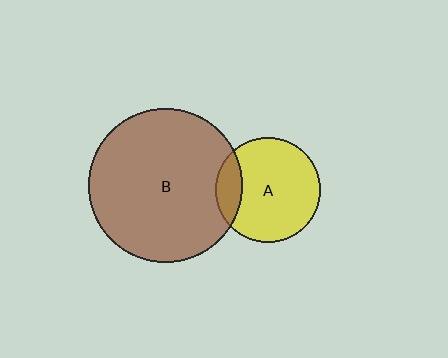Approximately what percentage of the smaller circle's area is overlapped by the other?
Approximately 15%.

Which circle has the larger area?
Circle B (brown).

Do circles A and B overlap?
Yes.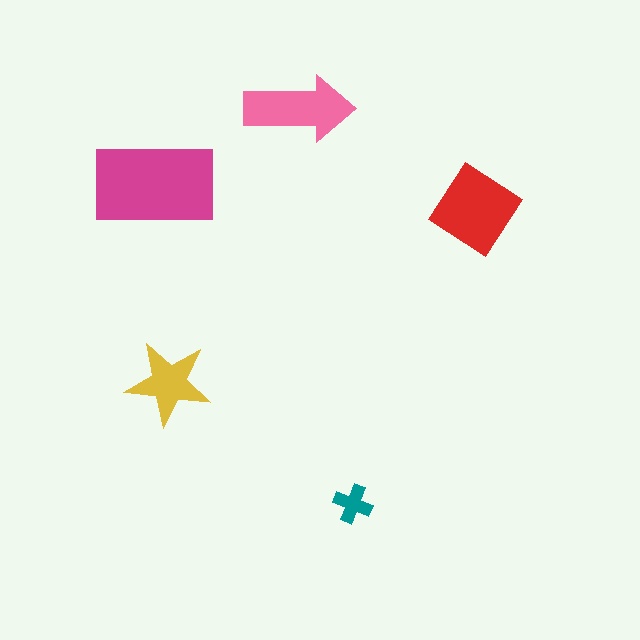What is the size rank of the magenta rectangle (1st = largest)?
1st.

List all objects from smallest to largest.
The teal cross, the yellow star, the pink arrow, the red diamond, the magenta rectangle.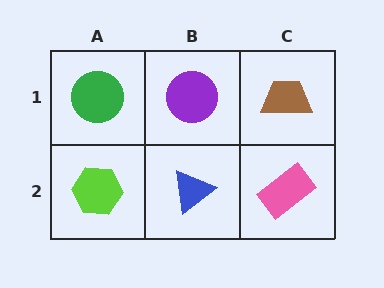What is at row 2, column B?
A blue triangle.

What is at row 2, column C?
A pink rectangle.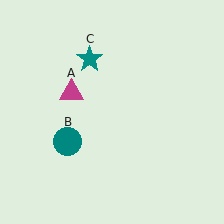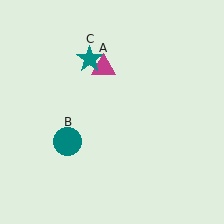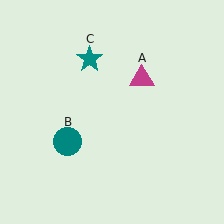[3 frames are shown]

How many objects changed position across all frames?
1 object changed position: magenta triangle (object A).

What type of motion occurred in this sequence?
The magenta triangle (object A) rotated clockwise around the center of the scene.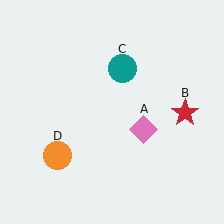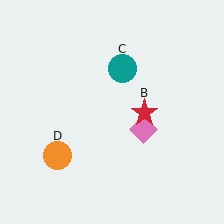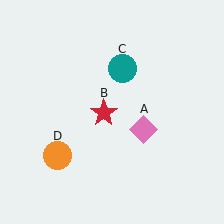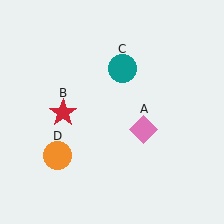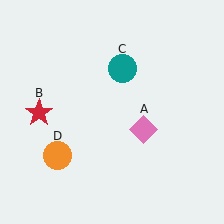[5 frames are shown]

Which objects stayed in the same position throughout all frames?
Pink diamond (object A) and teal circle (object C) and orange circle (object D) remained stationary.